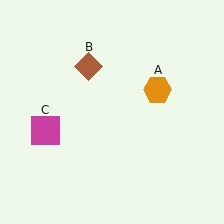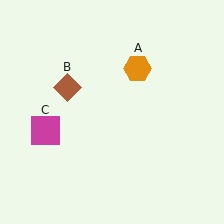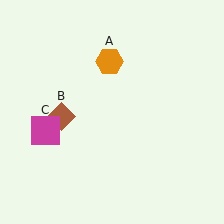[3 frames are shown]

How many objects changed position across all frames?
2 objects changed position: orange hexagon (object A), brown diamond (object B).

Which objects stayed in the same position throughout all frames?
Magenta square (object C) remained stationary.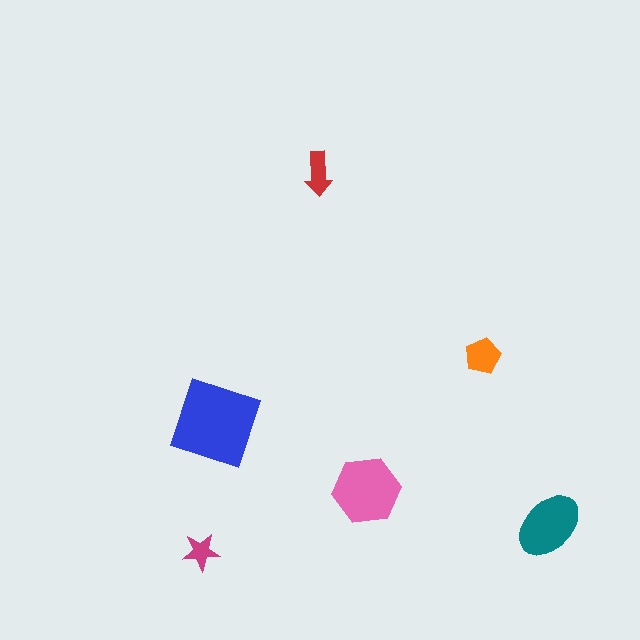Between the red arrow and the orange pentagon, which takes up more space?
The orange pentagon.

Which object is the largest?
The blue square.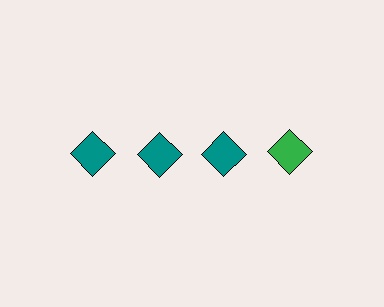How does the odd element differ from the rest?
It has a different color: green instead of teal.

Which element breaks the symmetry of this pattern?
The green diamond in the top row, second from right column breaks the symmetry. All other shapes are teal diamonds.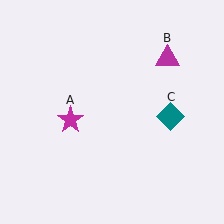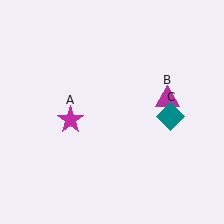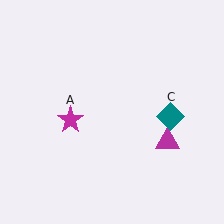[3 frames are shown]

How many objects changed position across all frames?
1 object changed position: magenta triangle (object B).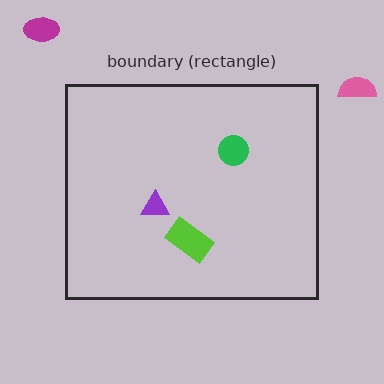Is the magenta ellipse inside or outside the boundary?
Outside.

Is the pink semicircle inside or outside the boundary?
Outside.